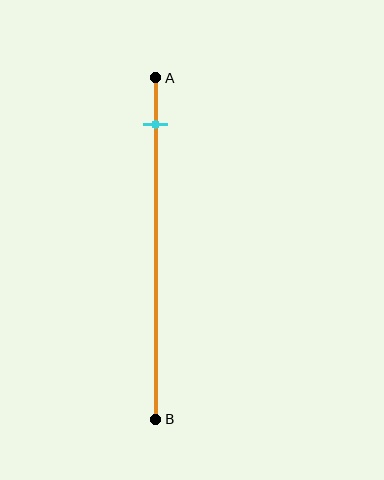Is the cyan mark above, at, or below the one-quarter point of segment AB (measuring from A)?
The cyan mark is above the one-quarter point of segment AB.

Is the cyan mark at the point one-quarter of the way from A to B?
No, the mark is at about 15% from A, not at the 25% one-quarter point.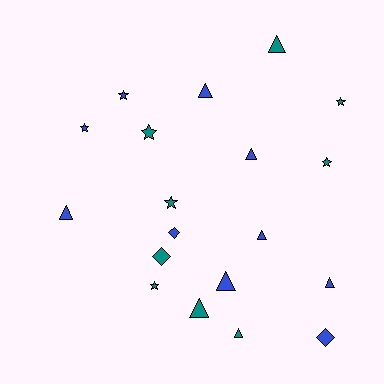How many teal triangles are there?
There are 3 teal triangles.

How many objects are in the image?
There are 19 objects.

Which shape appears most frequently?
Triangle, with 9 objects.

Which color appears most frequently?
Blue, with 10 objects.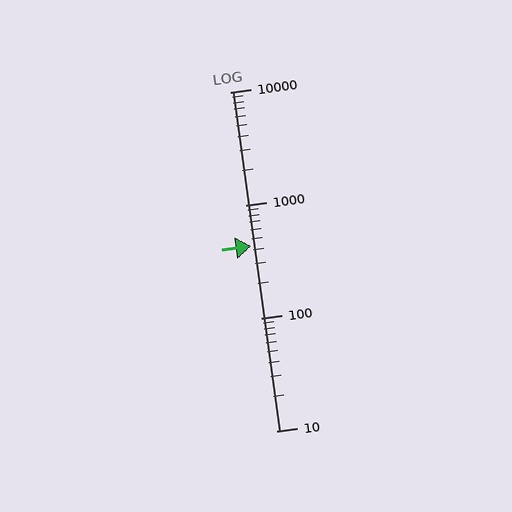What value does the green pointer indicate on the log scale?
The pointer indicates approximately 430.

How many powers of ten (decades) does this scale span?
The scale spans 3 decades, from 10 to 10000.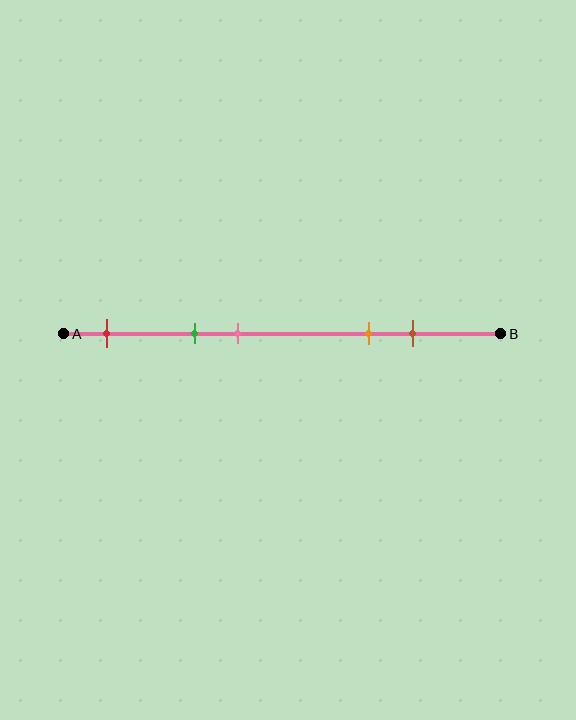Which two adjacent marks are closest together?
The green and pink marks are the closest adjacent pair.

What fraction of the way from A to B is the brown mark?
The brown mark is approximately 80% (0.8) of the way from A to B.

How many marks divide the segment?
There are 5 marks dividing the segment.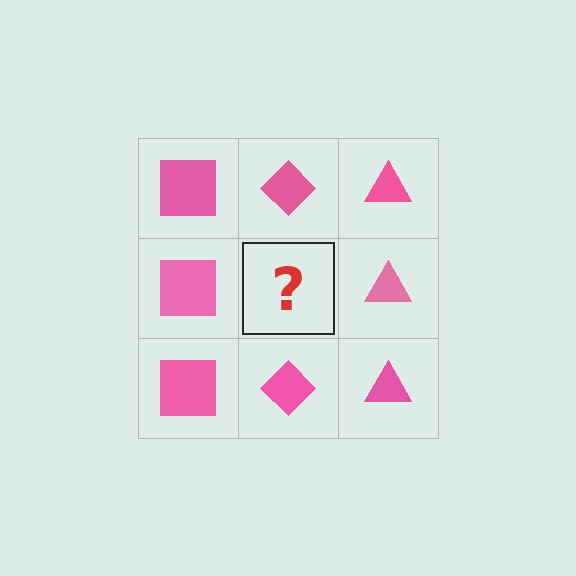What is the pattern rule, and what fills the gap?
The rule is that each column has a consistent shape. The gap should be filled with a pink diamond.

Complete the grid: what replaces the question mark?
The question mark should be replaced with a pink diamond.